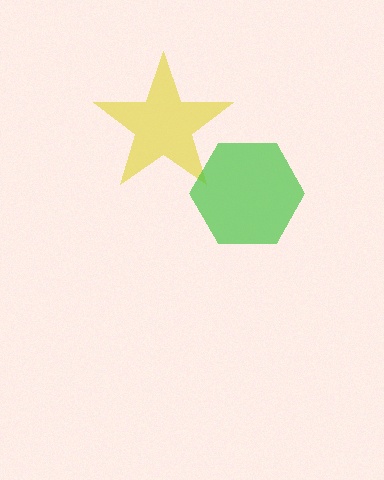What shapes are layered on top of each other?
The layered shapes are: a yellow star, a green hexagon.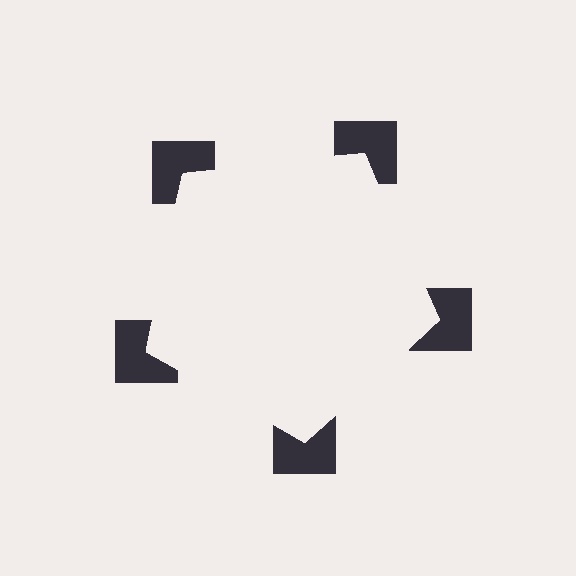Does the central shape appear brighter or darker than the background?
It typically appears slightly brighter than the background, even though no actual brightness change is drawn.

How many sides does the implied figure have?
5 sides.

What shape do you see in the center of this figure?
An illusory pentagon — its edges are inferred from the aligned wedge cuts in the notched squares, not physically drawn.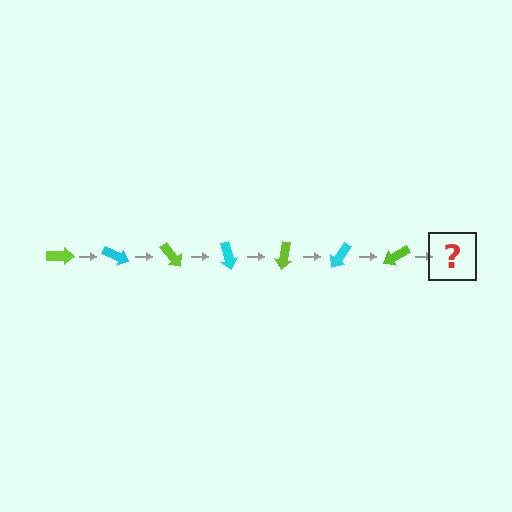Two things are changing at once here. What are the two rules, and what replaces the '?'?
The two rules are that it rotates 25 degrees each step and the color cycles through lime and cyan. The '?' should be a cyan arrow, rotated 175 degrees from the start.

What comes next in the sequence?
The next element should be a cyan arrow, rotated 175 degrees from the start.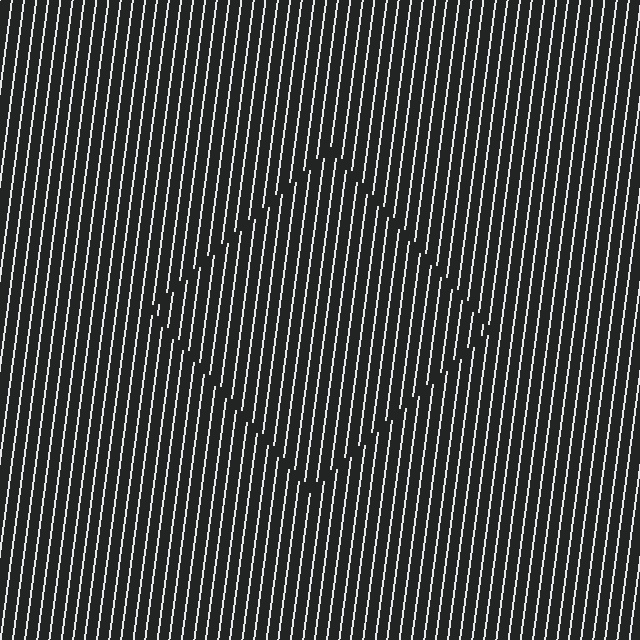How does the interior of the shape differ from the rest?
The interior of the shape contains the same grating, shifted by half a period — the contour is defined by the phase discontinuity where line-ends from the inner and outer gratings abut.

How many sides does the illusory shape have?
4 sides — the line-ends trace a square.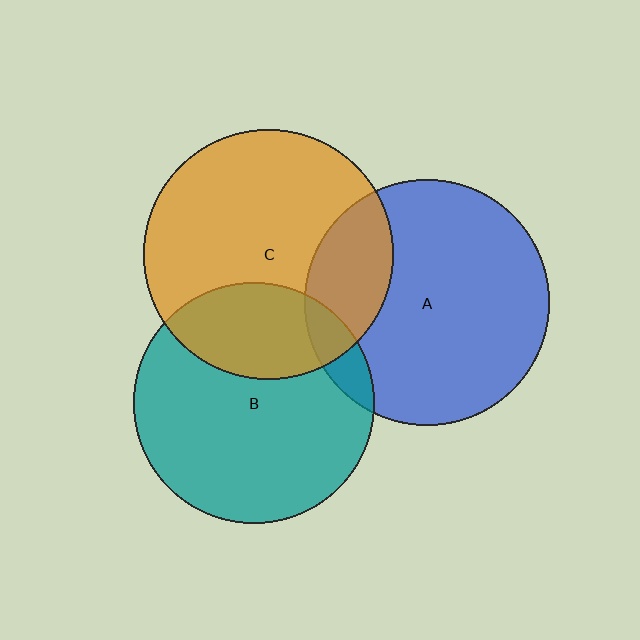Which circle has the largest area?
Circle C (orange).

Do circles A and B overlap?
Yes.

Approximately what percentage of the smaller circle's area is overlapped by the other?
Approximately 10%.